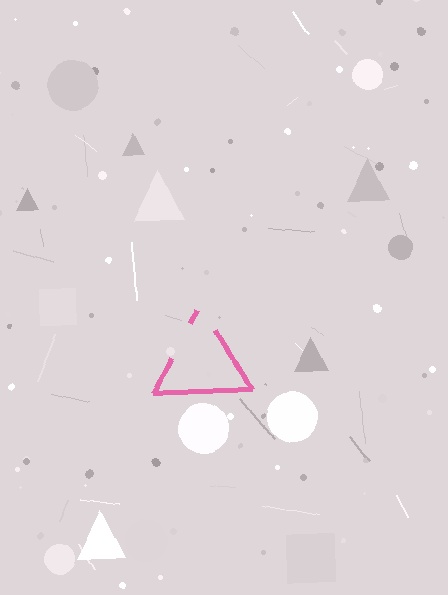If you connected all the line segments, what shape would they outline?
They would outline a triangle.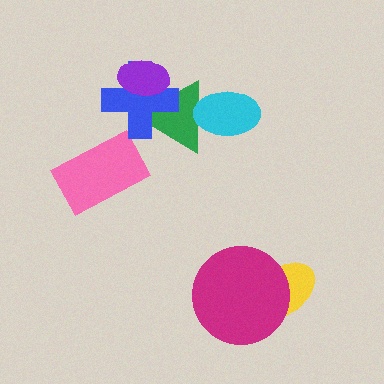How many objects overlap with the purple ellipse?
2 objects overlap with the purple ellipse.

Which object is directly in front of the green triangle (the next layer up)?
The blue cross is directly in front of the green triangle.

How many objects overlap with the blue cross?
2 objects overlap with the blue cross.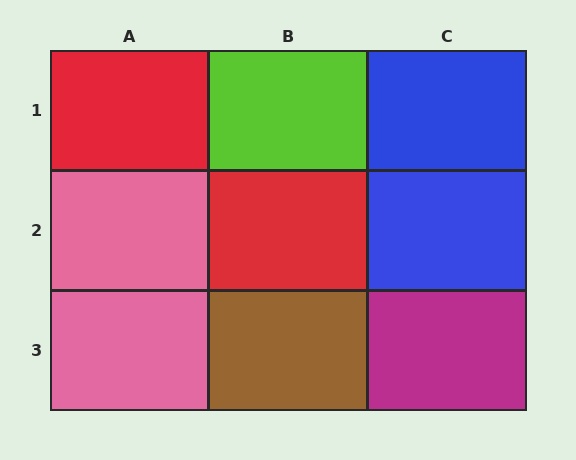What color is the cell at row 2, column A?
Pink.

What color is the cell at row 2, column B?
Red.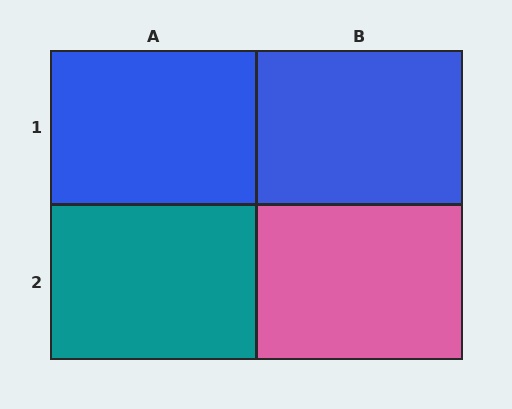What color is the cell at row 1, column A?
Blue.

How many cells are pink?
1 cell is pink.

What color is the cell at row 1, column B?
Blue.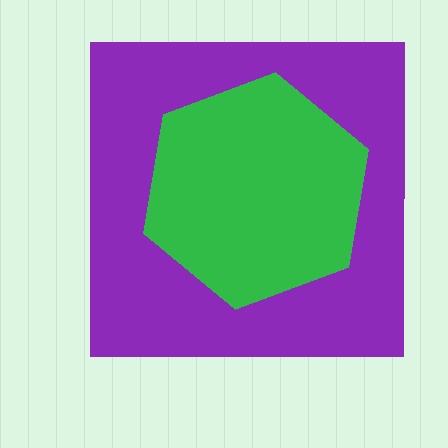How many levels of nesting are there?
2.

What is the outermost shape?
The purple square.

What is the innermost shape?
The green hexagon.